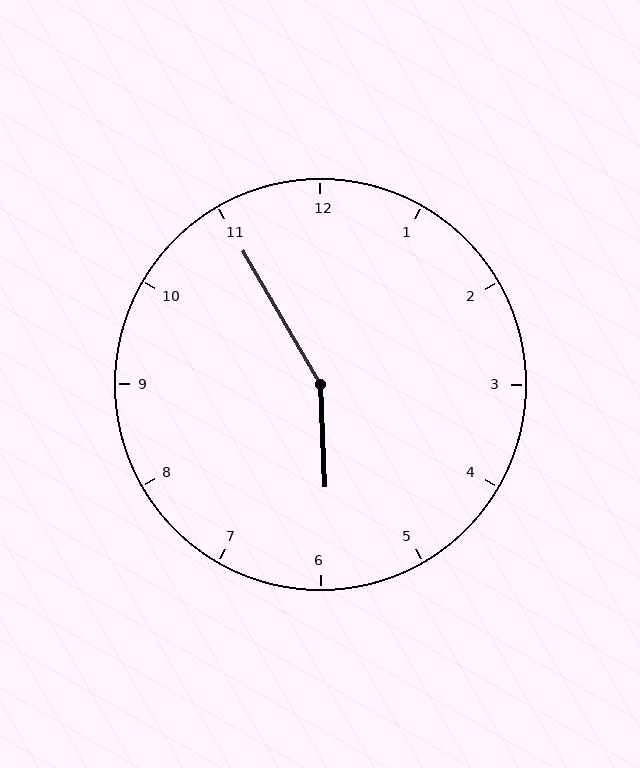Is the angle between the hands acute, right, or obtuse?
It is obtuse.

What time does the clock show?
5:55.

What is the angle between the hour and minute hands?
Approximately 152 degrees.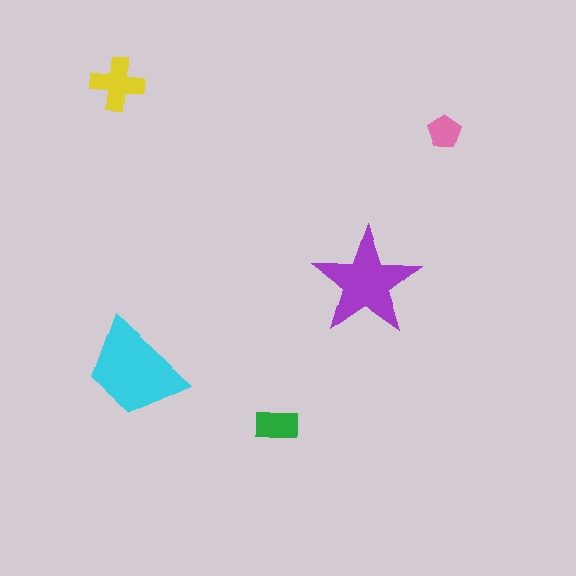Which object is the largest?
The cyan trapezoid.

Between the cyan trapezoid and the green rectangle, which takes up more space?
The cyan trapezoid.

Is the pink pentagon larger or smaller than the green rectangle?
Smaller.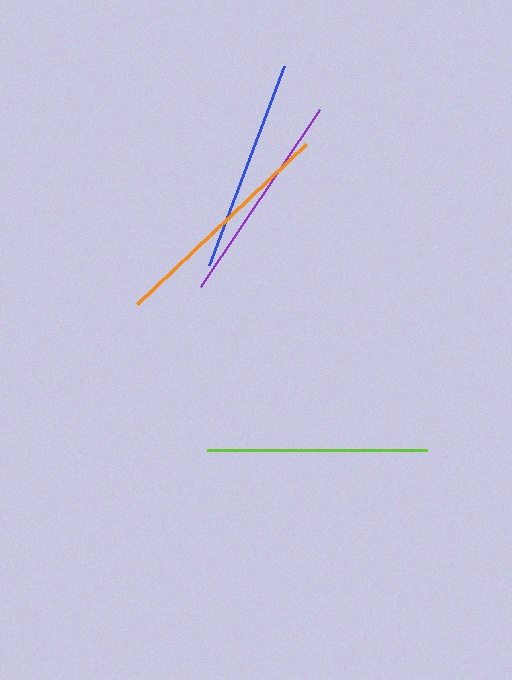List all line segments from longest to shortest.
From longest to shortest: orange, lime, purple, blue.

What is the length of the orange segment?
The orange segment is approximately 233 pixels long.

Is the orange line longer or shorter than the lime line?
The orange line is longer than the lime line.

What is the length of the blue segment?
The blue segment is approximately 213 pixels long.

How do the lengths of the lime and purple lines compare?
The lime and purple lines are approximately the same length.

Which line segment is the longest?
The orange line is the longest at approximately 233 pixels.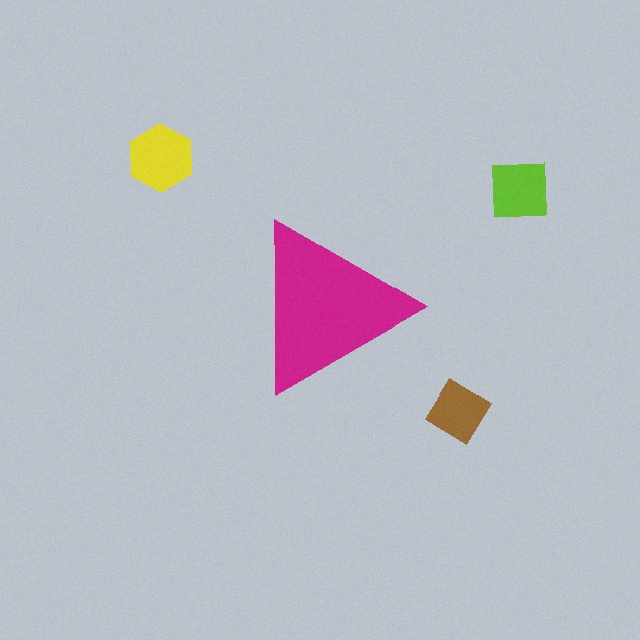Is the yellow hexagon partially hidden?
No, the yellow hexagon is fully visible.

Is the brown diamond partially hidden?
No, the brown diamond is fully visible.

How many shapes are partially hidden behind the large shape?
0 shapes are partially hidden.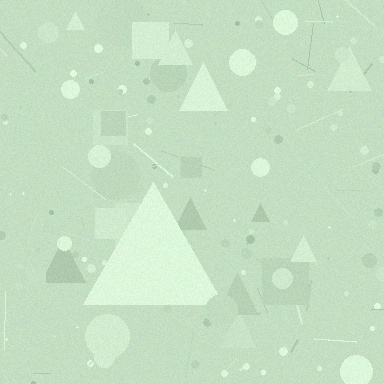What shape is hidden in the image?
A triangle is hidden in the image.